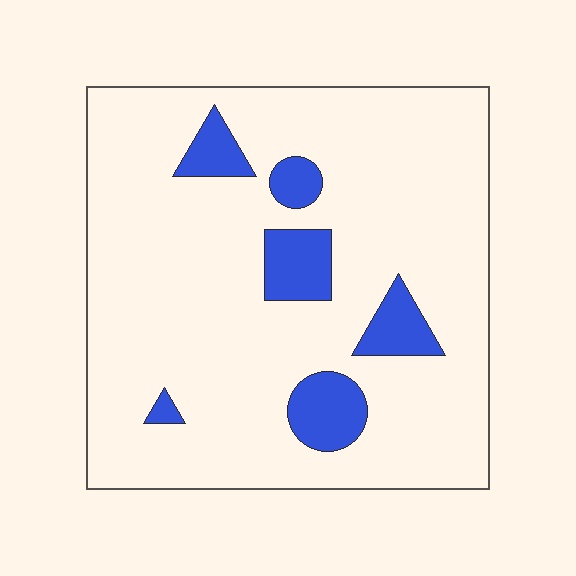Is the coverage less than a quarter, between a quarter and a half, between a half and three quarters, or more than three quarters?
Less than a quarter.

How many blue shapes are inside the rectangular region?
6.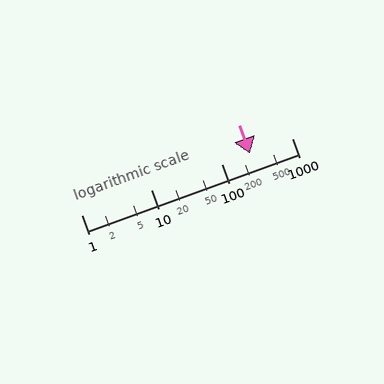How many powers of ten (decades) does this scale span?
The scale spans 3 decades, from 1 to 1000.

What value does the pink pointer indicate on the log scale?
The pointer indicates approximately 250.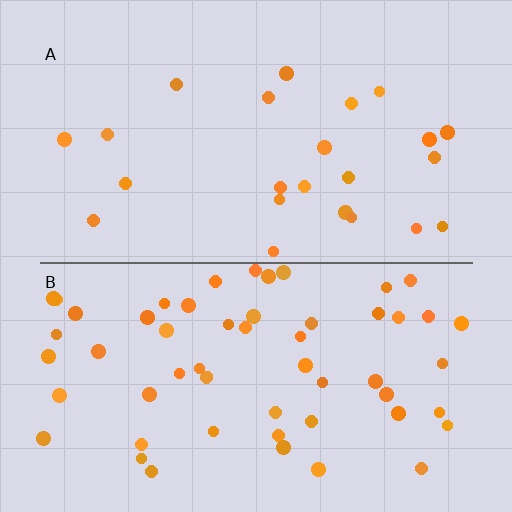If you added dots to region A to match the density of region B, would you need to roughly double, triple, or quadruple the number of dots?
Approximately double.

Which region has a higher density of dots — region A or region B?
B (the bottom).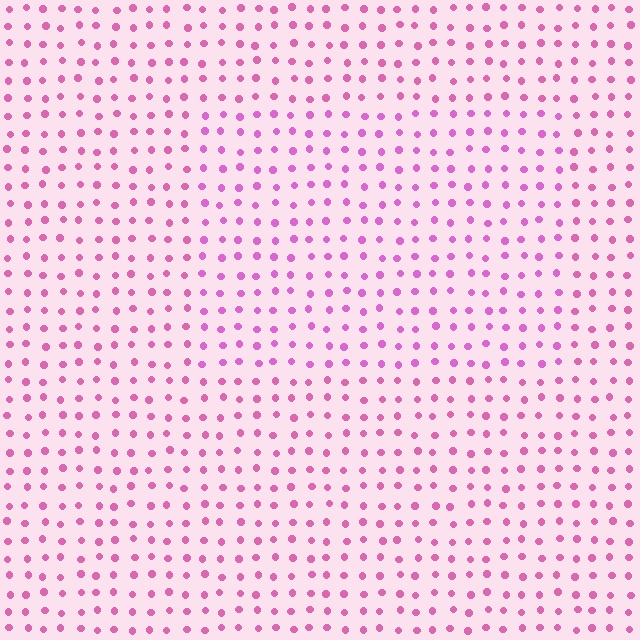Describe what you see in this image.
The image is filled with small pink elements in a uniform arrangement. A rectangle-shaped region is visible where the elements are tinted to a slightly different hue, forming a subtle color boundary.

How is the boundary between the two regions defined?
The boundary is defined purely by a slight shift in hue (about 17 degrees). Spacing, size, and orientation are identical on both sides.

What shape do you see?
I see a rectangle.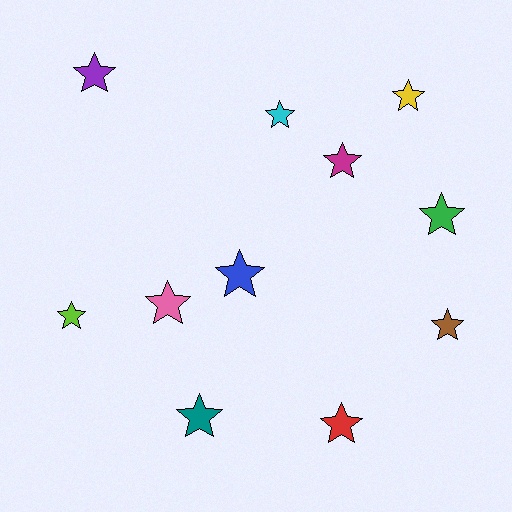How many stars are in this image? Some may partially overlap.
There are 11 stars.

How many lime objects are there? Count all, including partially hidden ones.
There is 1 lime object.